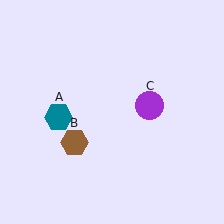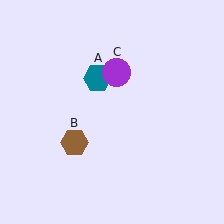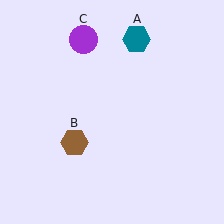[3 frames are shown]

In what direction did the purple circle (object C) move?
The purple circle (object C) moved up and to the left.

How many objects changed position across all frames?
2 objects changed position: teal hexagon (object A), purple circle (object C).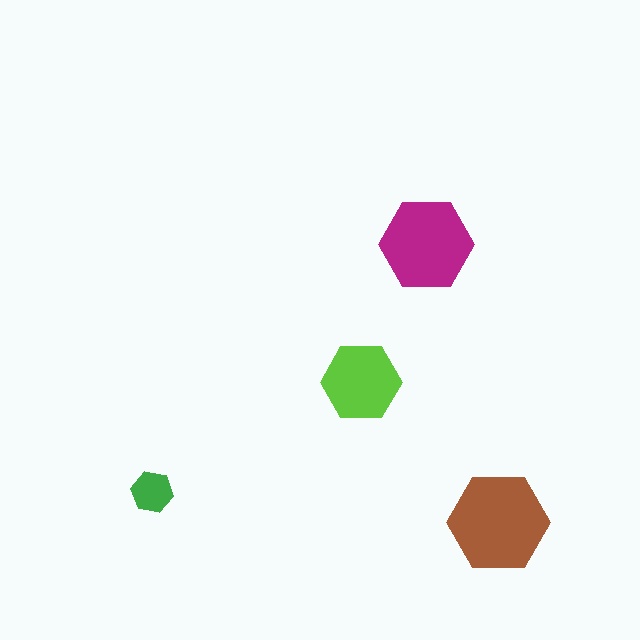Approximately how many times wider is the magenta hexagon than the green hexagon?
About 2 times wider.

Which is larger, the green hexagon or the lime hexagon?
The lime one.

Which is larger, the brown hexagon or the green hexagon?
The brown one.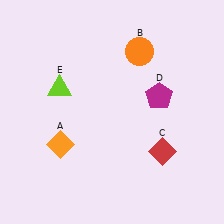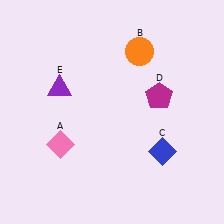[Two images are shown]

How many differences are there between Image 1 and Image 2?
There are 3 differences between the two images.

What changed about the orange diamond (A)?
In Image 1, A is orange. In Image 2, it changed to pink.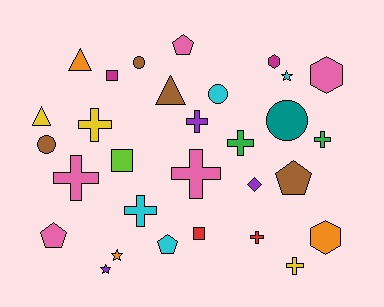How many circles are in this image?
There are 4 circles.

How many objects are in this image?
There are 30 objects.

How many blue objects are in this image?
There are no blue objects.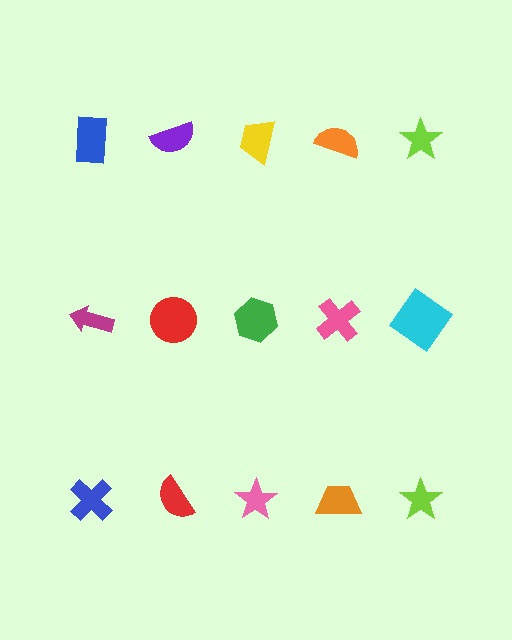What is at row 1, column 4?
An orange semicircle.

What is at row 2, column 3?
A green hexagon.